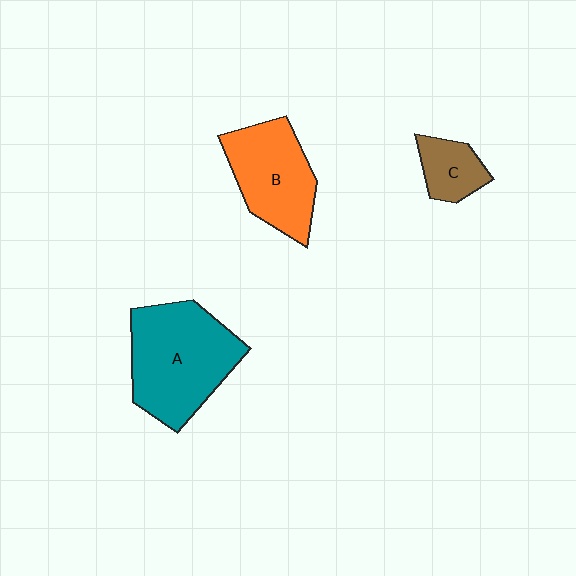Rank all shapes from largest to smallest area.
From largest to smallest: A (teal), B (orange), C (brown).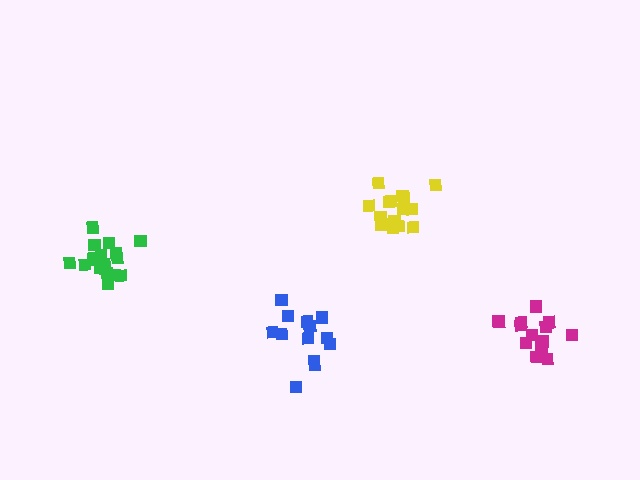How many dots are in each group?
Group 1: 13 dots, Group 2: 19 dots, Group 3: 13 dots, Group 4: 16 dots (61 total).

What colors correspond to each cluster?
The clusters are colored: magenta, green, blue, yellow.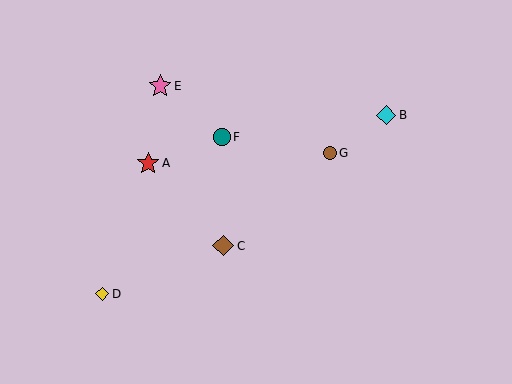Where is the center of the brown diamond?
The center of the brown diamond is at (223, 246).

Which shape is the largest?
The pink star (labeled E) is the largest.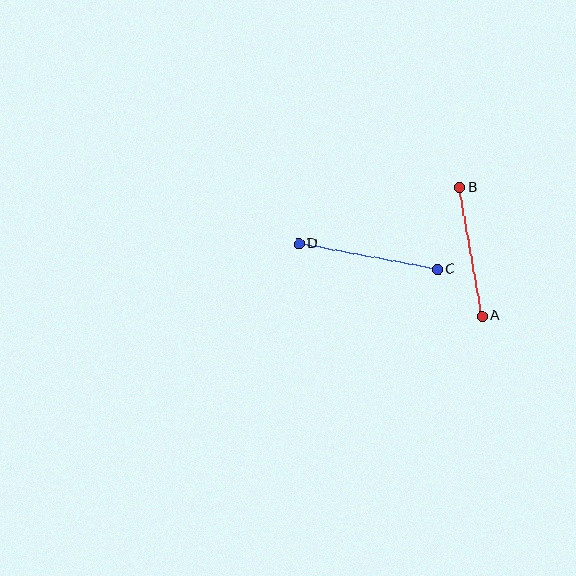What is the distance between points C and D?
The distance is approximately 141 pixels.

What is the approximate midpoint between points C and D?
The midpoint is at approximately (368, 257) pixels.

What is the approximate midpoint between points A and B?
The midpoint is at approximately (471, 252) pixels.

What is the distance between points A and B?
The distance is approximately 130 pixels.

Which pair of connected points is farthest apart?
Points C and D are farthest apart.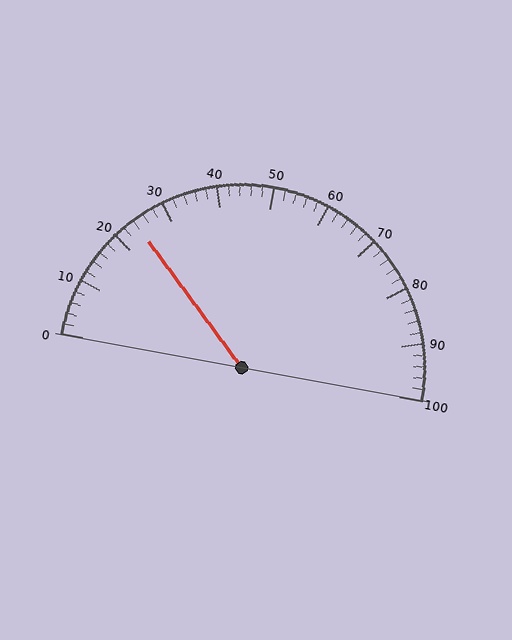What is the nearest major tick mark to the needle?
The nearest major tick mark is 20.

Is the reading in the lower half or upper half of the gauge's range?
The reading is in the lower half of the range (0 to 100).